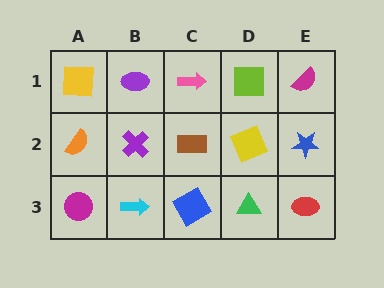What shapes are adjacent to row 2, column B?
A purple ellipse (row 1, column B), a cyan arrow (row 3, column B), an orange semicircle (row 2, column A), a brown rectangle (row 2, column C).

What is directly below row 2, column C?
A blue diamond.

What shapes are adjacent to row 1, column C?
A brown rectangle (row 2, column C), a purple ellipse (row 1, column B), a lime square (row 1, column D).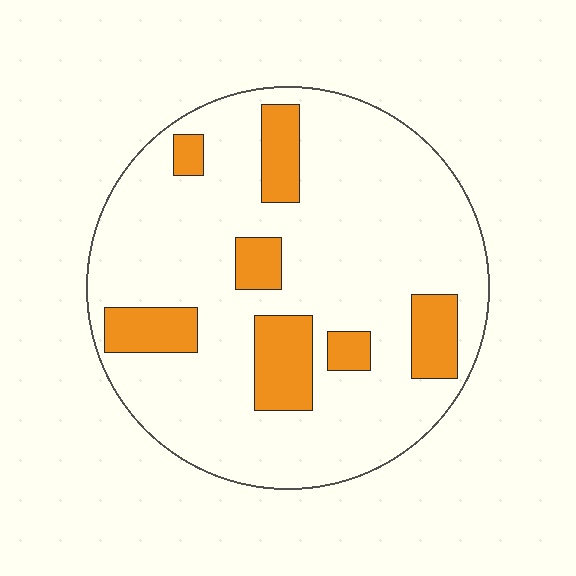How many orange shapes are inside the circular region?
7.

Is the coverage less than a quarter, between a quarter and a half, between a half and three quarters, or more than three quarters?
Less than a quarter.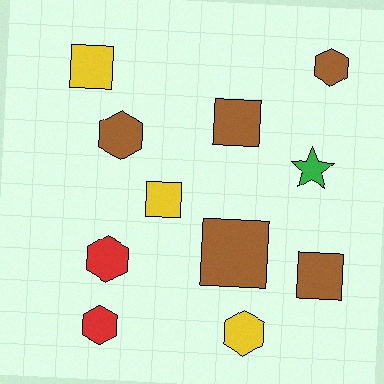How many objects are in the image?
There are 11 objects.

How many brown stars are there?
There are no brown stars.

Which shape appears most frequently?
Square, with 5 objects.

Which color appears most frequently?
Brown, with 5 objects.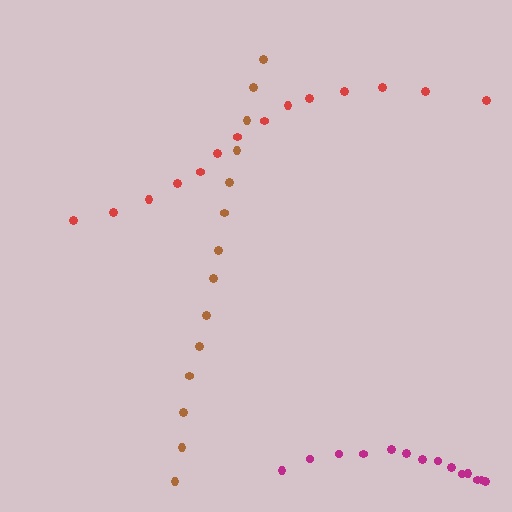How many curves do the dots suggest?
There are 3 distinct paths.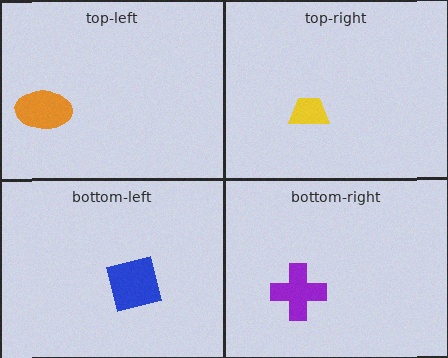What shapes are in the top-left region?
The orange ellipse.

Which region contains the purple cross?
The bottom-right region.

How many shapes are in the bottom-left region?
1.